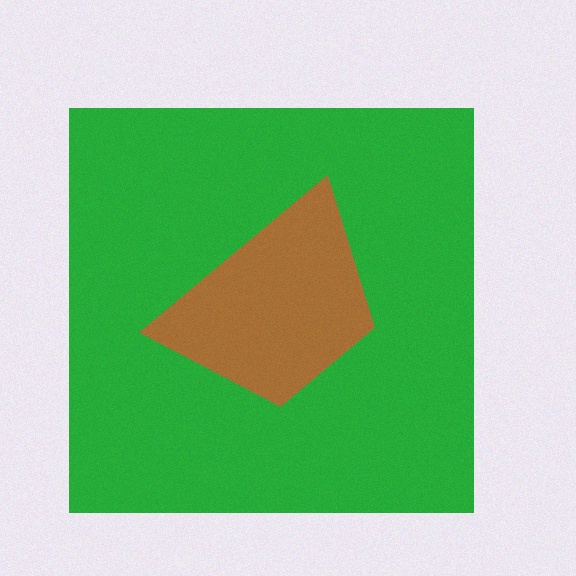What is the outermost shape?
The green square.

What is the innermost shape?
The brown trapezoid.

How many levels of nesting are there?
2.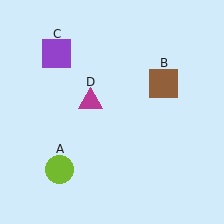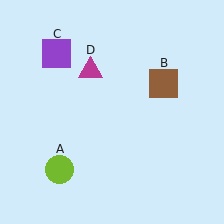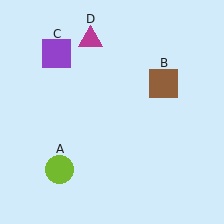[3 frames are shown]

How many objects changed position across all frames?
1 object changed position: magenta triangle (object D).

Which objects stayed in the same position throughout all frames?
Lime circle (object A) and brown square (object B) and purple square (object C) remained stationary.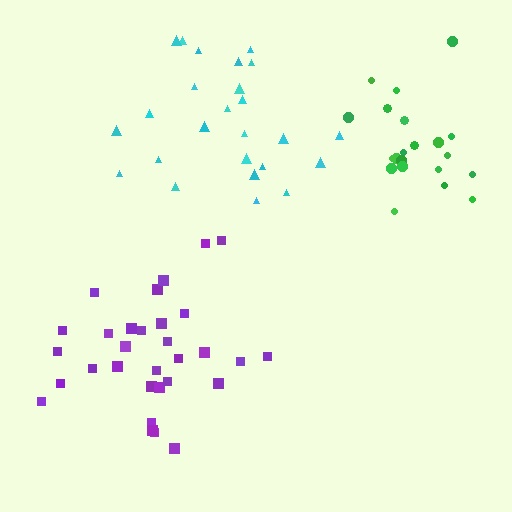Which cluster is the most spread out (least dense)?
Cyan.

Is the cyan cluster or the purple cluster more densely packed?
Purple.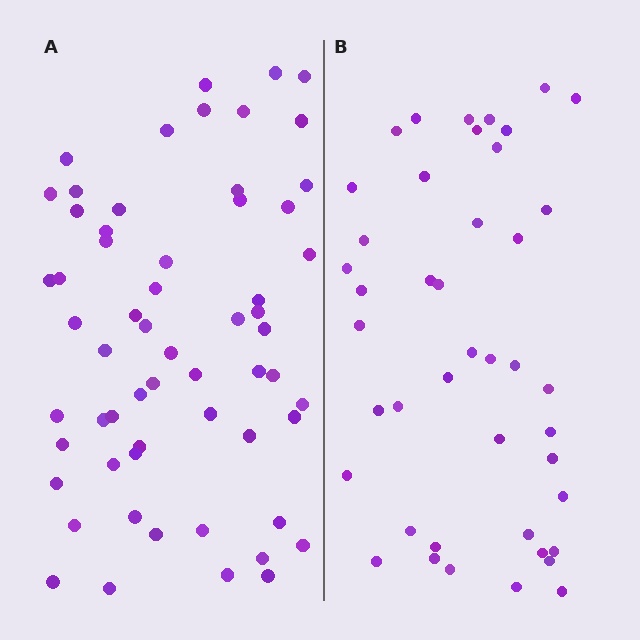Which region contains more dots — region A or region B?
Region A (the left region) has more dots.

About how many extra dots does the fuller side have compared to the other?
Region A has approximately 15 more dots than region B.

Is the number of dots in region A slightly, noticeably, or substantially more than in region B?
Region A has noticeably more, but not dramatically so. The ratio is roughly 1.4 to 1.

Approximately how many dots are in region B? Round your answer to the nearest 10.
About 40 dots. (The exact count is 43, which rounds to 40.)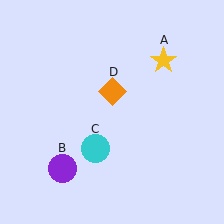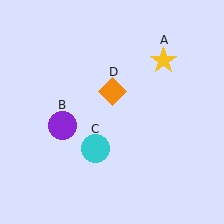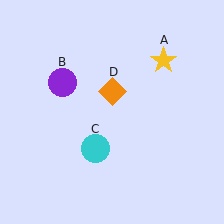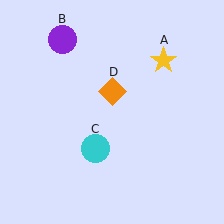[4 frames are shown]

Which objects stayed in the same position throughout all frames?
Yellow star (object A) and cyan circle (object C) and orange diamond (object D) remained stationary.